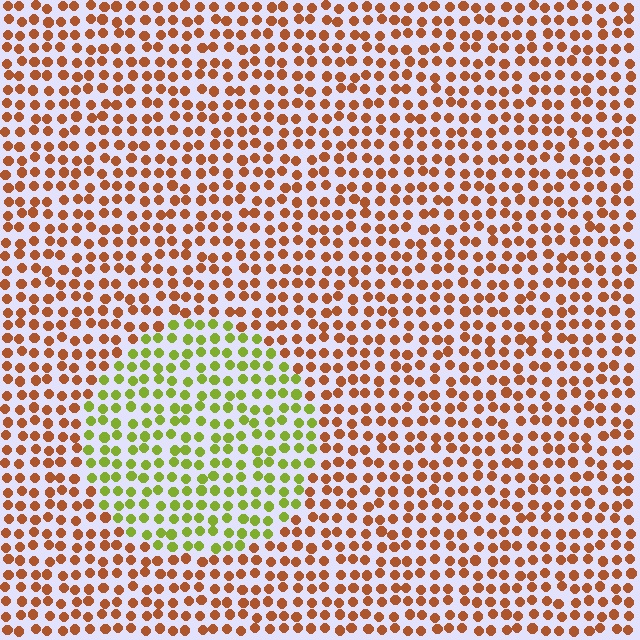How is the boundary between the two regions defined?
The boundary is defined purely by a slight shift in hue (about 63 degrees). Spacing, size, and orientation are identical on both sides.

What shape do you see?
I see a circle.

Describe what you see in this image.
The image is filled with small brown elements in a uniform arrangement. A circle-shaped region is visible where the elements are tinted to a slightly different hue, forming a subtle color boundary.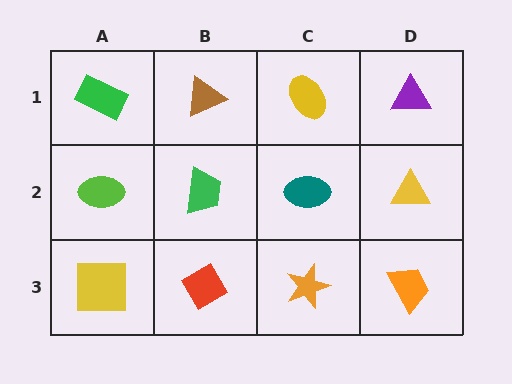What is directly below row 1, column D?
A yellow triangle.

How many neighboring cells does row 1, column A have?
2.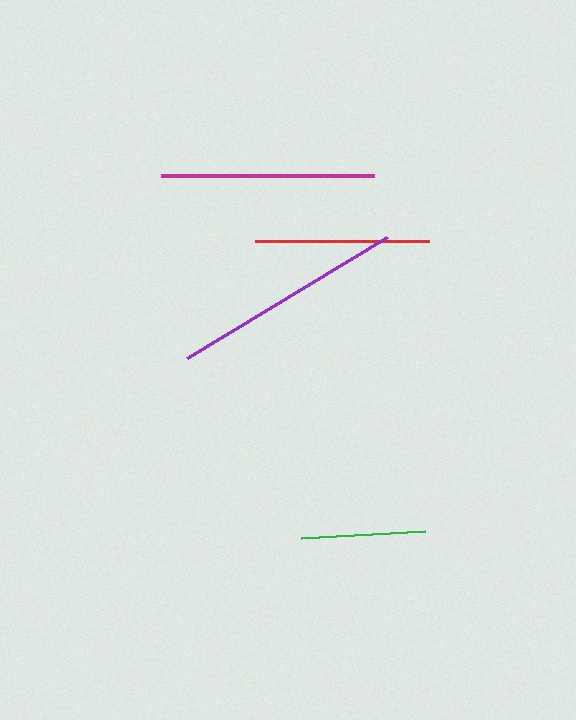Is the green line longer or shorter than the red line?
The red line is longer than the green line.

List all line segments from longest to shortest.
From longest to shortest: purple, magenta, red, green.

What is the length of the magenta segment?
The magenta segment is approximately 213 pixels long.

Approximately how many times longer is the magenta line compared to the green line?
The magenta line is approximately 1.7 times the length of the green line.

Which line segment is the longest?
The purple line is the longest at approximately 235 pixels.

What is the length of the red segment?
The red segment is approximately 174 pixels long.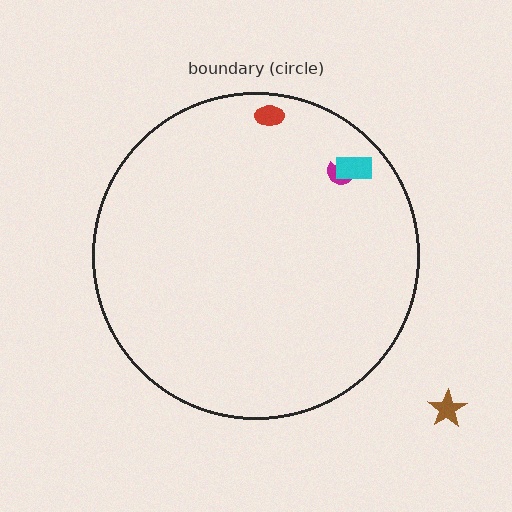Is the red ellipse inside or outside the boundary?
Inside.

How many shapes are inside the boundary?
3 inside, 1 outside.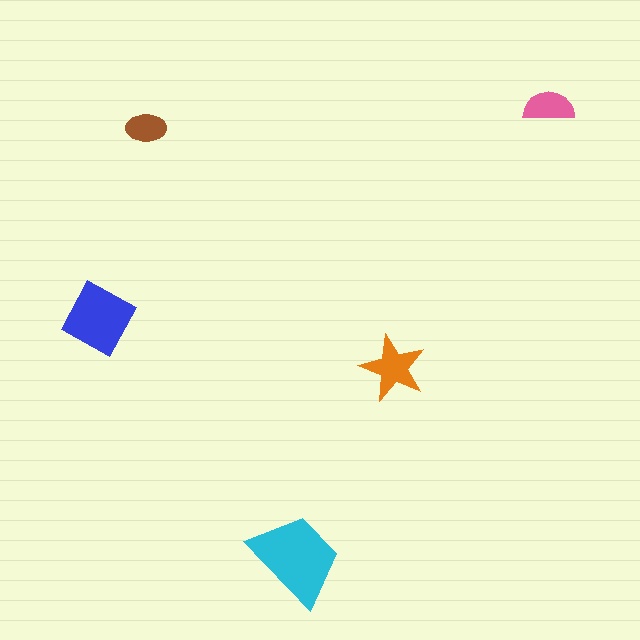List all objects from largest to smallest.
The cyan trapezoid, the blue diamond, the orange star, the pink semicircle, the brown ellipse.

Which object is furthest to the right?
The pink semicircle is rightmost.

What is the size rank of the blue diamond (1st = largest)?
2nd.